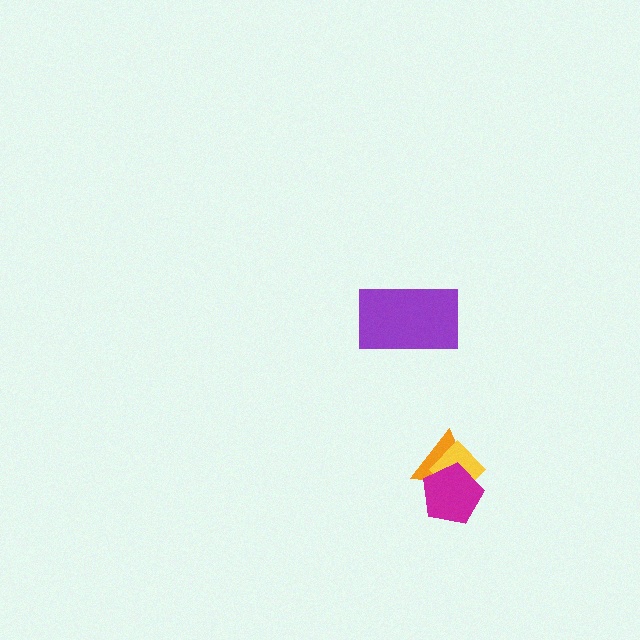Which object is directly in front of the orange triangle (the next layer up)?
The yellow diamond is directly in front of the orange triangle.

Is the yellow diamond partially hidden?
Yes, it is partially covered by another shape.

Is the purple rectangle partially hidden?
No, no other shape covers it.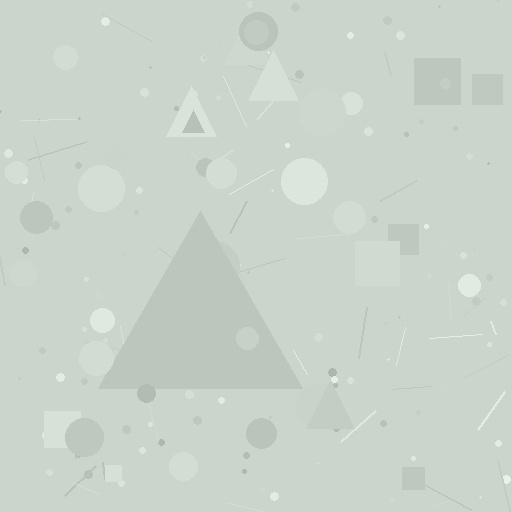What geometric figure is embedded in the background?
A triangle is embedded in the background.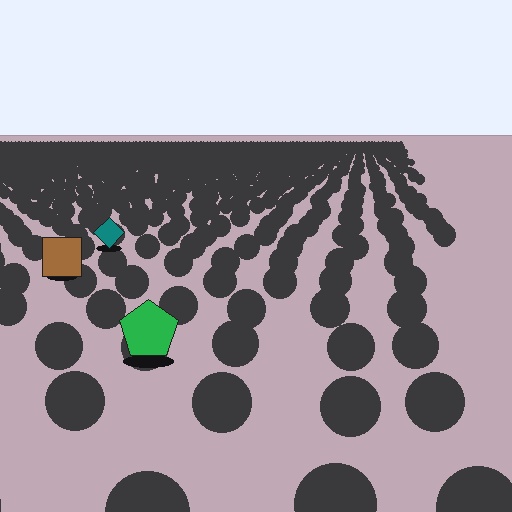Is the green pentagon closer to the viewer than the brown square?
Yes. The green pentagon is closer — you can tell from the texture gradient: the ground texture is coarser near it.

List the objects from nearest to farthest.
From nearest to farthest: the green pentagon, the brown square, the teal diamond.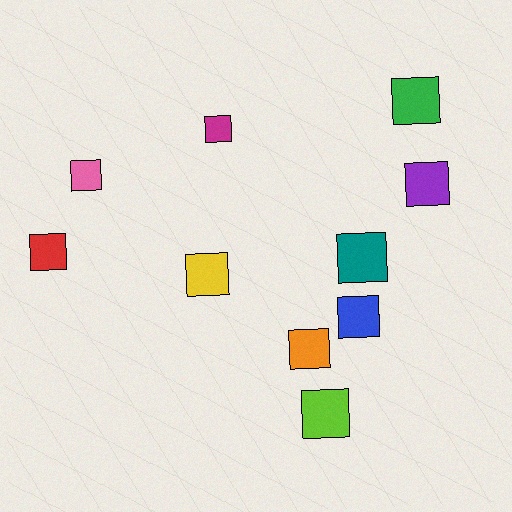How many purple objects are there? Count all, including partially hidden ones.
There is 1 purple object.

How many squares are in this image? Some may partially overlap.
There are 10 squares.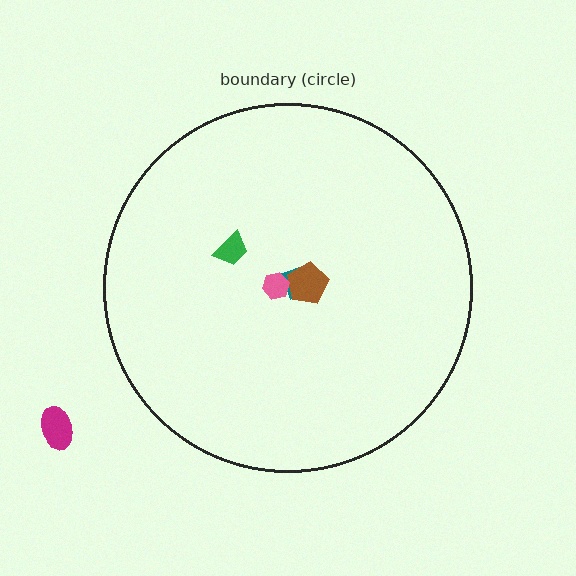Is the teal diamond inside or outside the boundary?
Inside.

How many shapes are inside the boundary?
4 inside, 1 outside.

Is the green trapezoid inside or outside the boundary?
Inside.